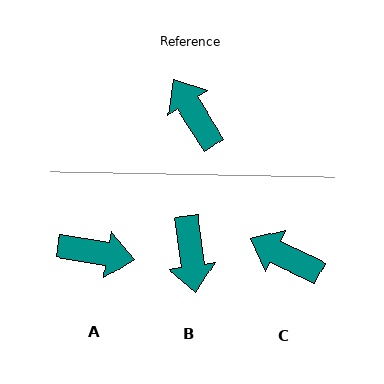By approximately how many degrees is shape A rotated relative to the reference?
Approximately 132 degrees clockwise.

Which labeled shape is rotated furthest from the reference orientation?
B, about 155 degrees away.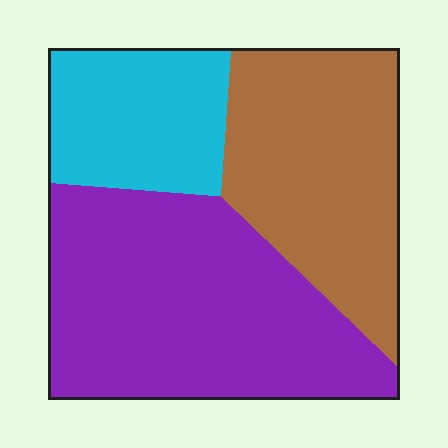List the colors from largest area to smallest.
From largest to smallest: purple, brown, cyan.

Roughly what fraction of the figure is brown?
Brown covers about 35% of the figure.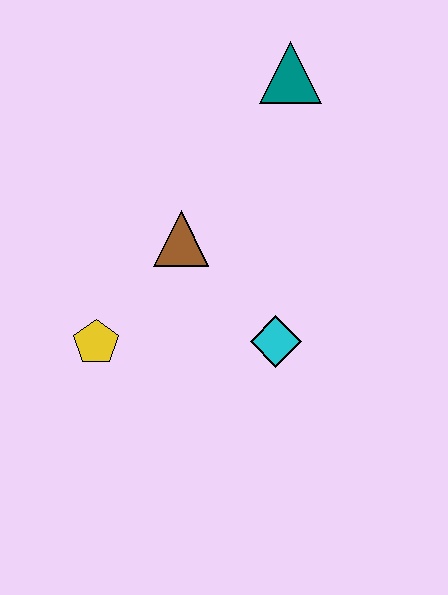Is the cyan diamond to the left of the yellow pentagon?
No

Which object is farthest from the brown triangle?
The teal triangle is farthest from the brown triangle.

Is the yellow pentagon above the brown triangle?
No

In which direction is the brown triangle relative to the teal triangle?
The brown triangle is below the teal triangle.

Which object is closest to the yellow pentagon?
The brown triangle is closest to the yellow pentagon.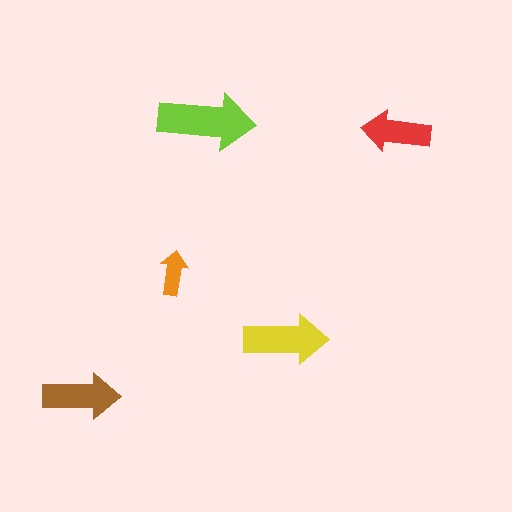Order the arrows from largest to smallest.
the lime one, the yellow one, the brown one, the red one, the orange one.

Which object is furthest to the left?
The brown arrow is leftmost.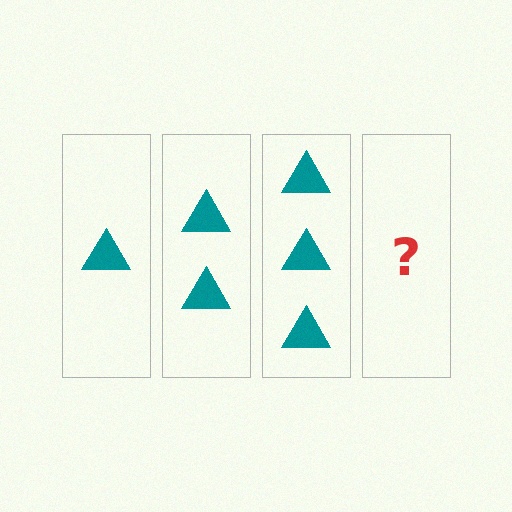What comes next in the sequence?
The next element should be 4 triangles.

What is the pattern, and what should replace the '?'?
The pattern is that each step adds one more triangle. The '?' should be 4 triangles.